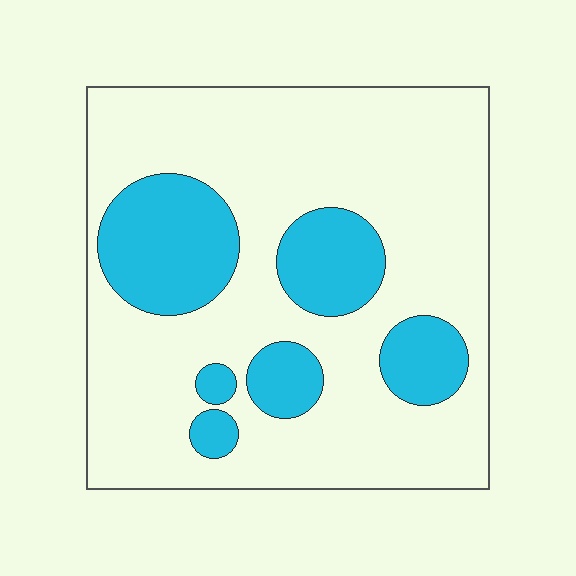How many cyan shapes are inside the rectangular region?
6.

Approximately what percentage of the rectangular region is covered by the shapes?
Approximately 25%.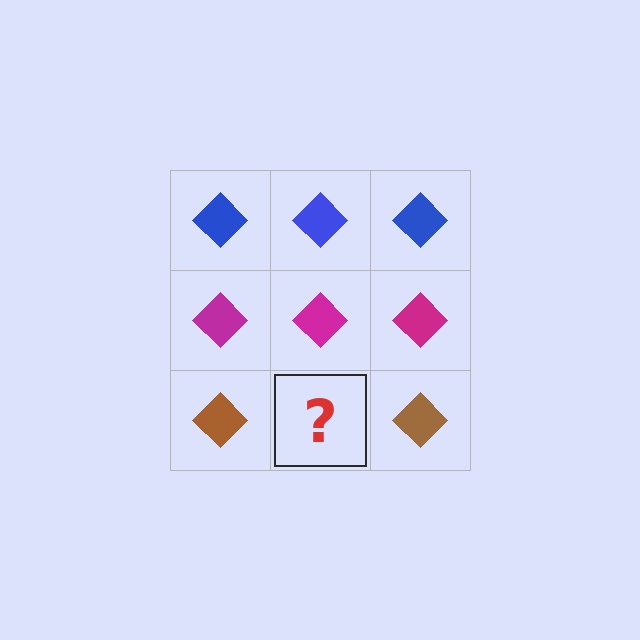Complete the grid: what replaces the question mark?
The question mark should be replaced with a brown diamond.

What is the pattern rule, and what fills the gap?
The rule is that each row has a consistent color. The gap should be filled with a brown diamond.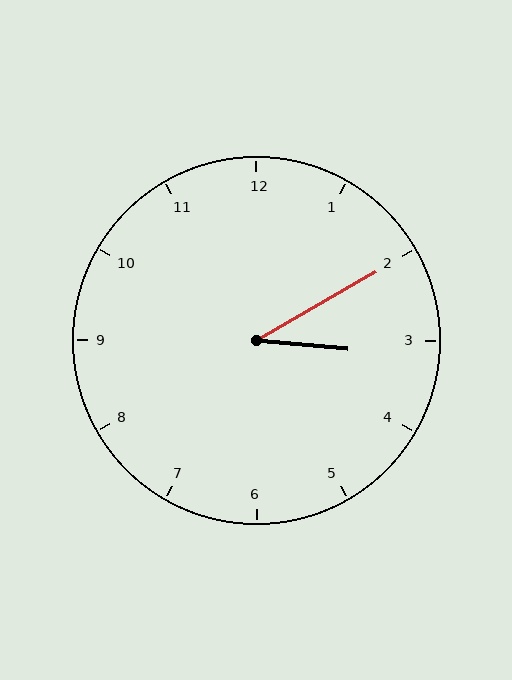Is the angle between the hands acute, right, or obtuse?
It is acute.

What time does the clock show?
3:10.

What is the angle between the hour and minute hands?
Approximately 35 degrees.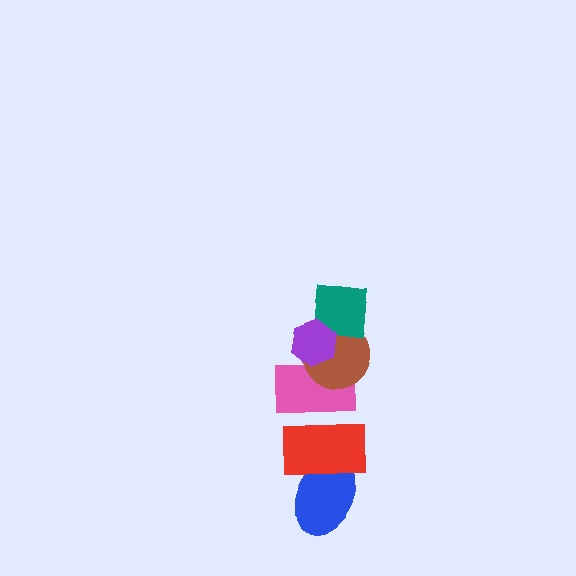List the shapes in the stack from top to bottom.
From top to bottom: the purple hexagon, the teal square, the brown circle, the pink rectangle, the red rectangle, the blue ellipse.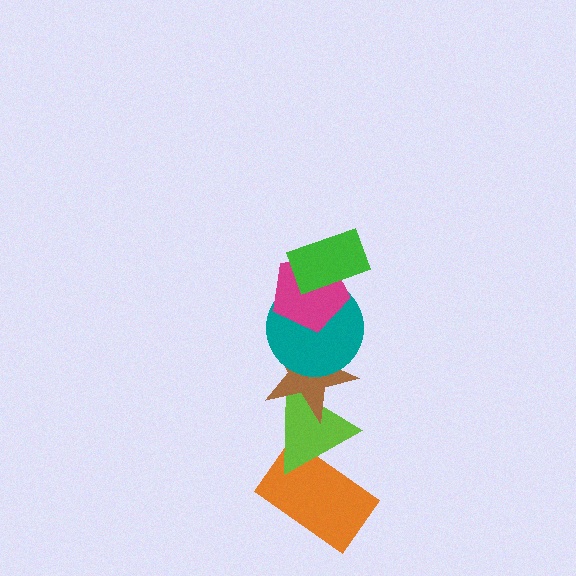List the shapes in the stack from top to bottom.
From top to bottom: the green rectangle, the magenta pentagon, the teal circle, the brown star, the lime triangle, the orange rectangle.